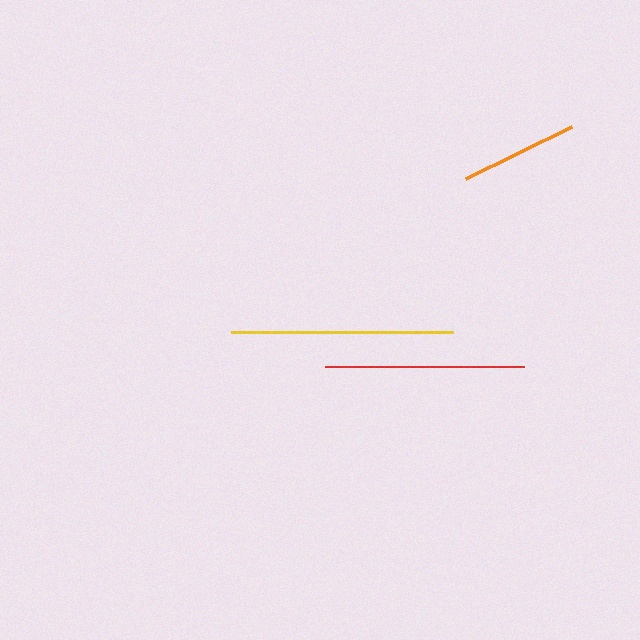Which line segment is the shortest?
The orange line is the shortest at approximately 119 pixels.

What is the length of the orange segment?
The orange segment is approximately 119 pixels long.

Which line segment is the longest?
The yellow line is the longest at approximately 221 pixels.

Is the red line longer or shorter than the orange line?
The red line is longer than the orange line.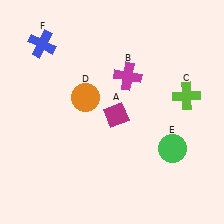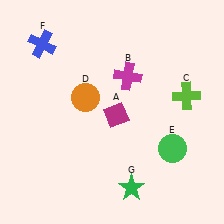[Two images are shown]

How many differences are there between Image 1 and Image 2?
There is 1 difference between the two images.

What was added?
A green star (G) was added in Image 2.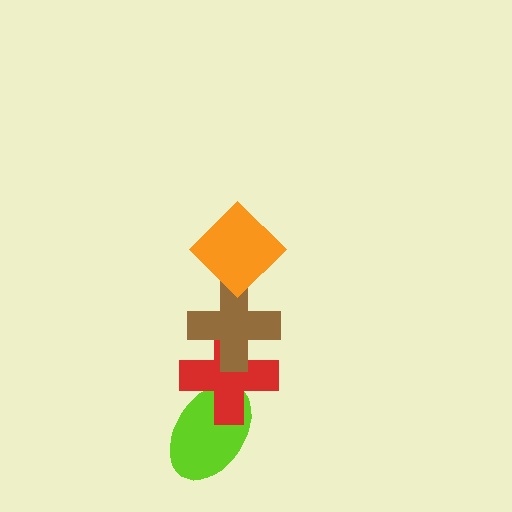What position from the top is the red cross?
The red cross is 3rd from the top.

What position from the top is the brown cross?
The brown cross is 2nd from the top.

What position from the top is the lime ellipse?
The lime ellipse is 4th from the top.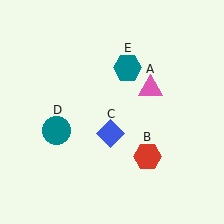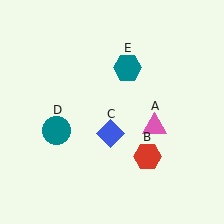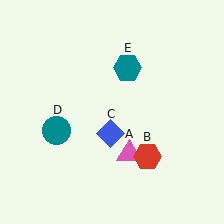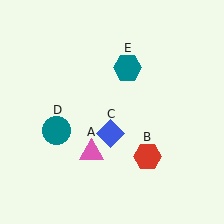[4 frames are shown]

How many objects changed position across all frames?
1 object changed position: pink triangle (object A).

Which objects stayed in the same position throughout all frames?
Red hexagon (object B) and blue diamond (object C) and teal circle (object D) and teal hexagon (object E) remained stationary.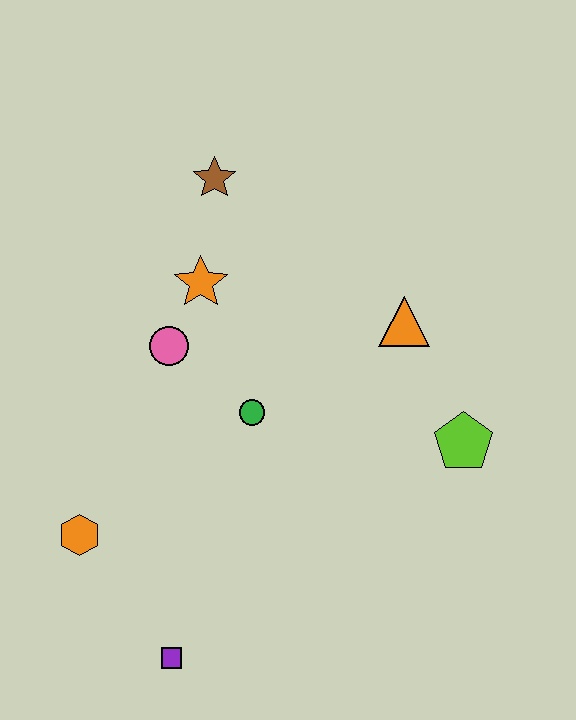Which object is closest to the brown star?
The orange star is closest to the brown star.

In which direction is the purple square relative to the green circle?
The purple square is below the green circle.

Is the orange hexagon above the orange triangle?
No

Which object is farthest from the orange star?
The purple square is farthest from the orange star.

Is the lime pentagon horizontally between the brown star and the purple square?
No